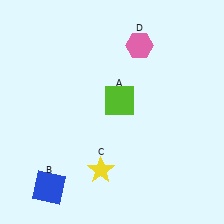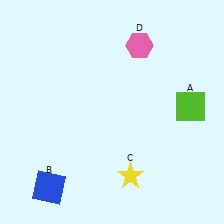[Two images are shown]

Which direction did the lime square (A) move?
The lime square (A) moved right.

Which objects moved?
The objects that moved are: the lime square (A), the yellow star (C).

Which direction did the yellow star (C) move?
The yellow star (C) moved right.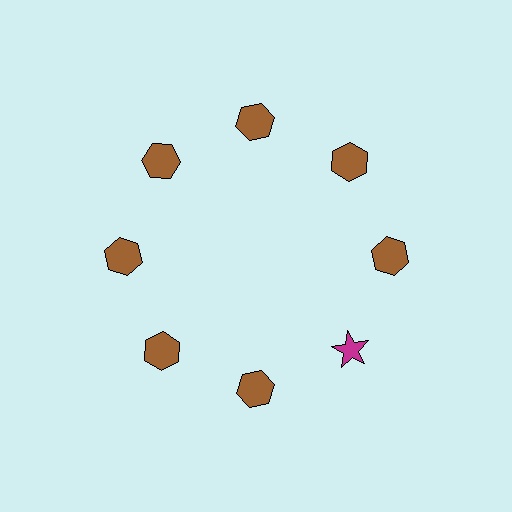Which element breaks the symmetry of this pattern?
The magenta star at roughly the 4 o'clock position breaks the symmetry. All other shapes are brown hexagons.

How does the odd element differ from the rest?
It differs in both color (magenta instead of brown) and shape (star instead of hexagon).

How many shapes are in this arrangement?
There are 8 shapes arranged in a ring pattern.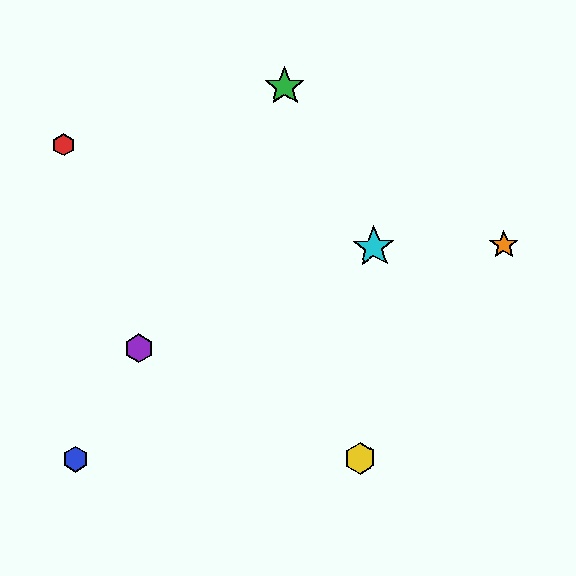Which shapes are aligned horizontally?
The orange star, the cyan star are aligned horizontally.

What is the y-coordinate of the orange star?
The orange star is at y≈245.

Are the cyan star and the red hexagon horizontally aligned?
No, the cyan star is at y≈247 and the red hexagon is at y≈145.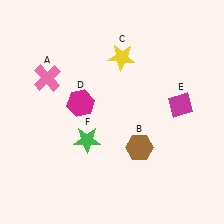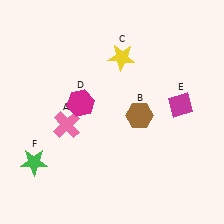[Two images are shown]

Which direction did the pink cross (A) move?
The pink cross (A) moved down.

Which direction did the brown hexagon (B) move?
The brown hexagon (B) moved up.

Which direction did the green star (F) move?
The green star (F) moved left.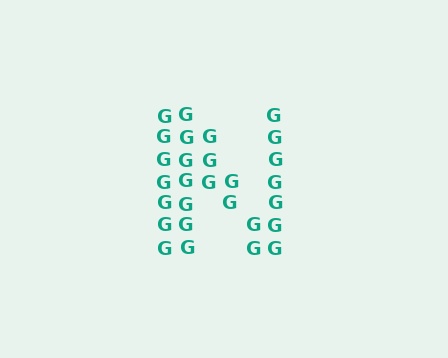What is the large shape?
The large shape is the letter N.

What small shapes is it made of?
It is made of small letter G's.